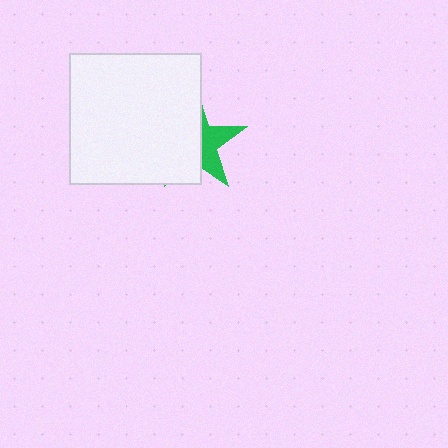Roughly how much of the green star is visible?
A small part of it is visible (roughly 39%).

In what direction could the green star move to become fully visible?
The green star could move right. That would shift it out from behind the white square entirely.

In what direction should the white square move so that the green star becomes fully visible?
The white square should move left. That is the shortest direction to clear the overlap and leave the green star fully visible.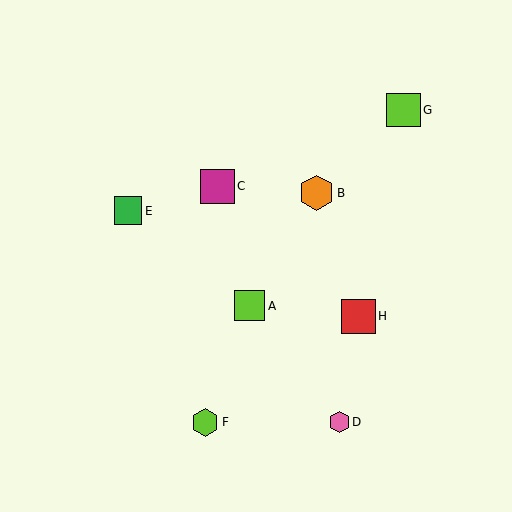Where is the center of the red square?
The center of the red square is at (358, 316).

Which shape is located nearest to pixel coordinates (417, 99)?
The lime square (labeled G) at (403, 110) is nearest to that location.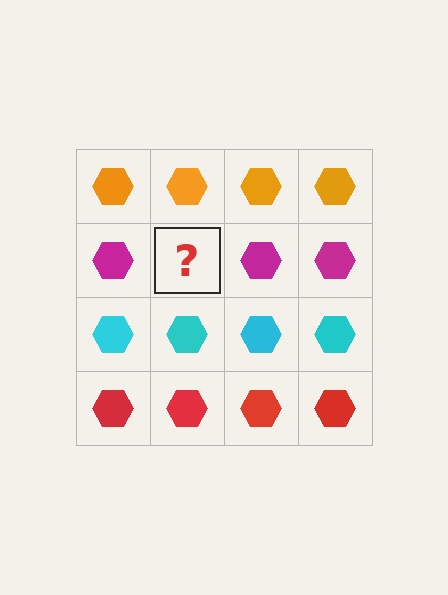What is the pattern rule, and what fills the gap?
The rule is that each row has a consistent color. The gap should be filled with a magenta hexagon.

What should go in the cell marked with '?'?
The missing cell should contain a magenta hexagon.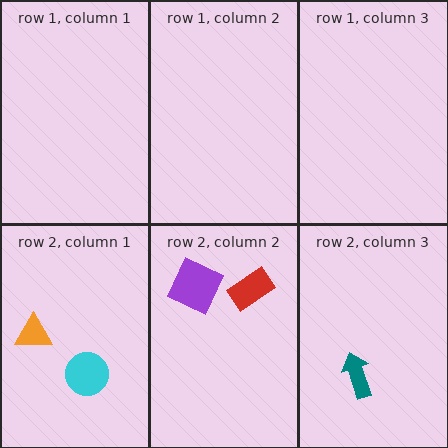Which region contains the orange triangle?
The row 2, column 1 region.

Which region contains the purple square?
The row 2, column 2 region.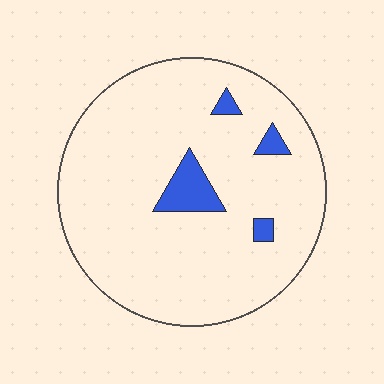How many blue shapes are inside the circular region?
4.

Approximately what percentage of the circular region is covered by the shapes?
Approximately 5%.